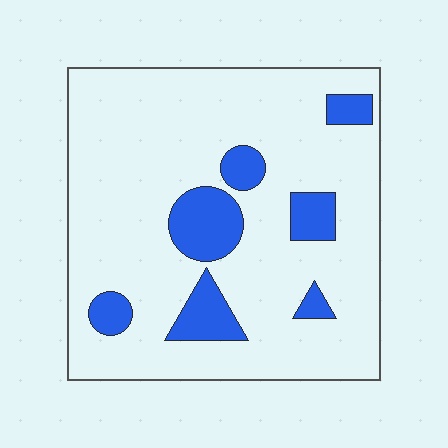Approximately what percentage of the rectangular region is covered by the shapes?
Approximately 15%.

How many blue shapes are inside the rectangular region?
7.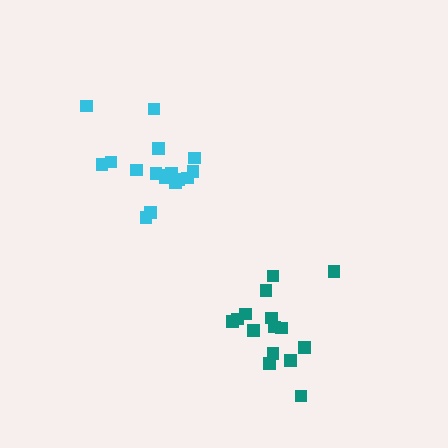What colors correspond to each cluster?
The clusters are colored: cyan, teal.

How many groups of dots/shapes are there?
There are 2 groups.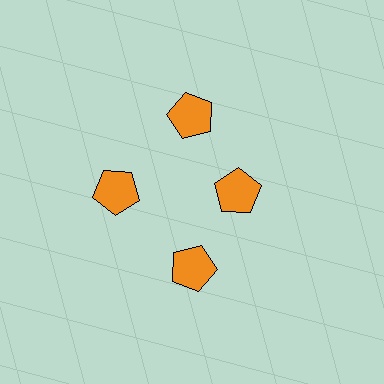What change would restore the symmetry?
The symmetry would be restored by moving it outward, back onto the ring so that all 4 pentagons sit at equal angles and equal distance from the center.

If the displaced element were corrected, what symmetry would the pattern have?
It would have 4-fold rotational symmetry — the pattern would map onto itself every 90 degrees.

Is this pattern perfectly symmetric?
No. The 4 orange pentagons are arranged in a ring, but one element near the 3 o'clock position is pulled inward toward the center, breaking the 4-fold rotational symmetry.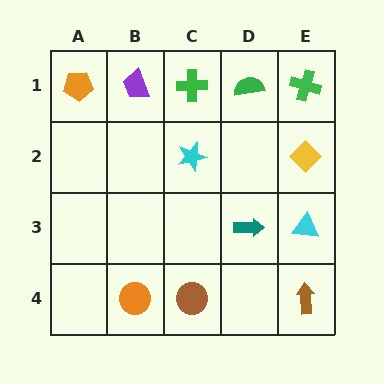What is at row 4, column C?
A brown circle.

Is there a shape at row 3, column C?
No, that cell is empty.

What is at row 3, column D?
A teal arrow.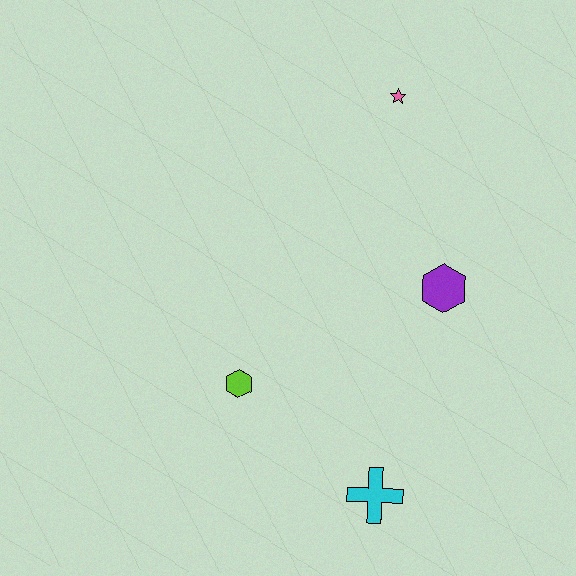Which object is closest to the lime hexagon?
The cyan cross is closest to the lime hexagon.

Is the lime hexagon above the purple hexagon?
No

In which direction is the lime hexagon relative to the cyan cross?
The lime hexagon is to the left of the cyan cross.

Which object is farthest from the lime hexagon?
The pink star is farthest from the lime hexagon.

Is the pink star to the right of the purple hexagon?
No